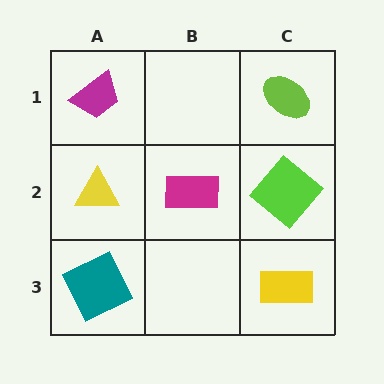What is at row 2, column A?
A yellow triangle.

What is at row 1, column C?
A lime ellipse.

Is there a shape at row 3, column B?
No, that cell is empty.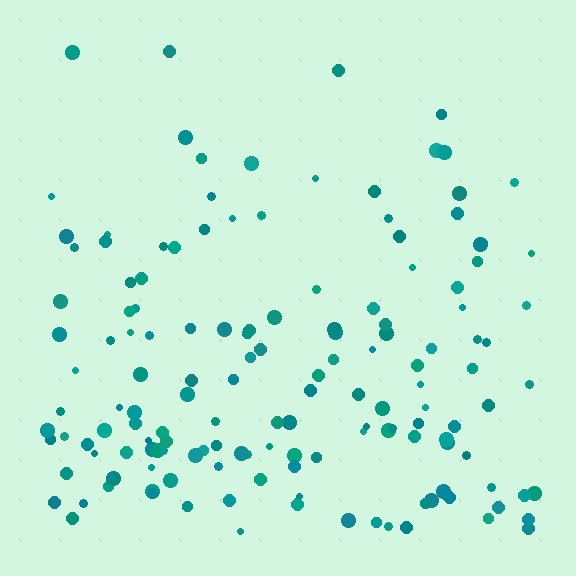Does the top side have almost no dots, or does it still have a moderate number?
Still a moderate number, just noticeably fewer than the bottom.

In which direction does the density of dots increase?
From top to bottom, with the bottom side densest.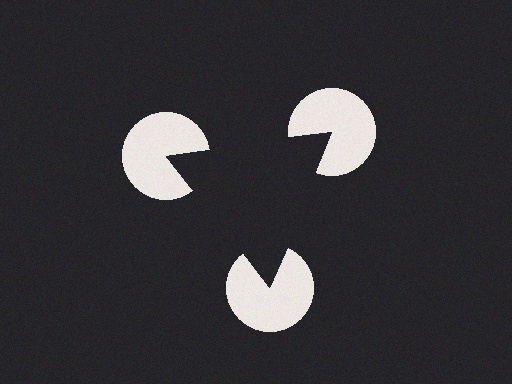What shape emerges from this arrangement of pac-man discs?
An illusory triangle — its edges are inferred from the aligned wedge cuts in the pac-man discs, not physically drawn.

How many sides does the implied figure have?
3 sides.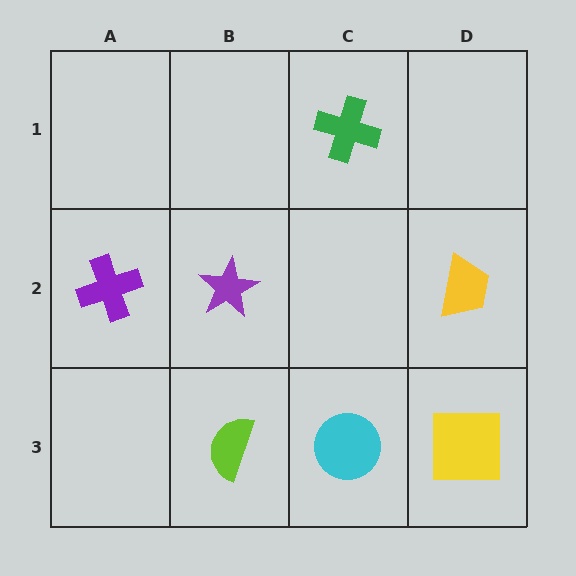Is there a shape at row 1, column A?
No, that cell is empty.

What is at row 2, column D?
A yellow trapezoid.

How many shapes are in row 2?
3 shapes.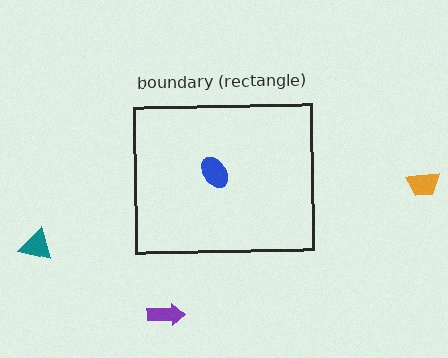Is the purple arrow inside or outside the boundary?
Outside.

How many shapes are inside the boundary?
1 inside, 3 outside.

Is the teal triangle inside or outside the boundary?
Outside.